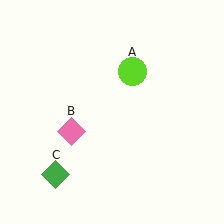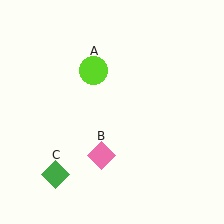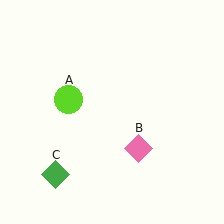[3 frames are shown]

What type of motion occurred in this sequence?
The lime circle (object A), pink diamond (object B) rotated counterclockwise around the center of the scene.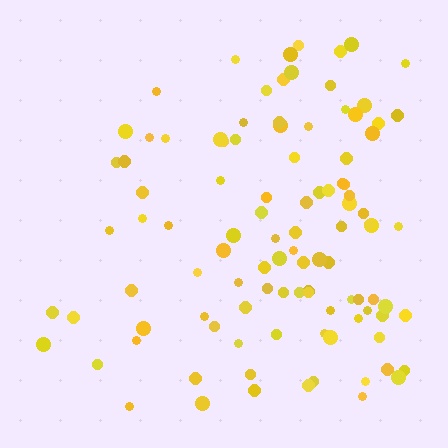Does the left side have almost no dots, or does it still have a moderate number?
Still a moderate number, just noticeably fewer than the right.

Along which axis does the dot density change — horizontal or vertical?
Horizontal.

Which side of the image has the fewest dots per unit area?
The left.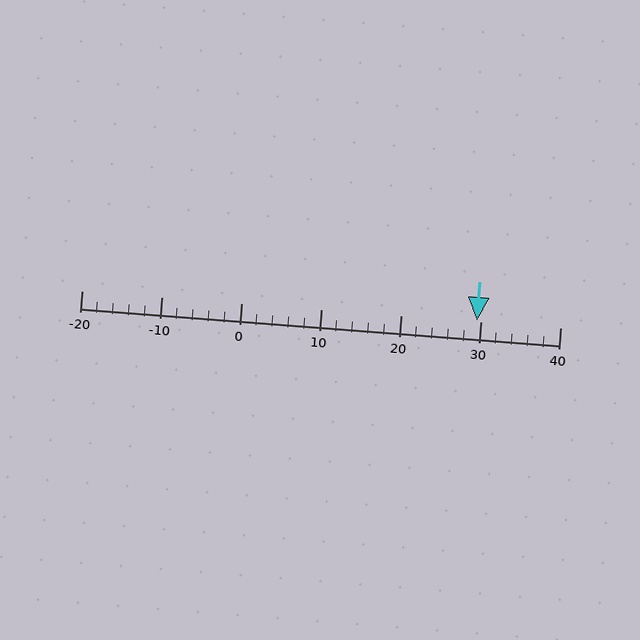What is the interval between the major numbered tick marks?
The major tick marks are spaced 10 units apart.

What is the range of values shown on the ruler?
The ruler shows values from -20 to 40.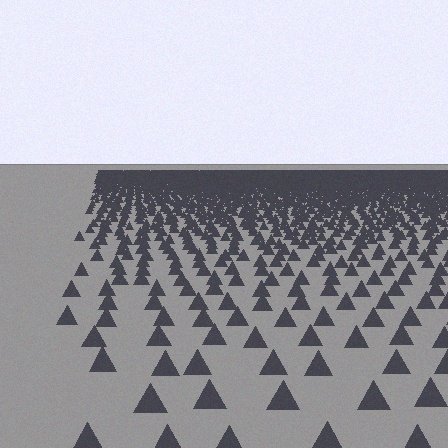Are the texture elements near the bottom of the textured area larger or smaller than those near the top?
Larger. Near the bottom, elements are closer to the viewer and appear at a bigger on-screen size.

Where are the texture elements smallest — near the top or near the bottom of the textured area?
Near the top.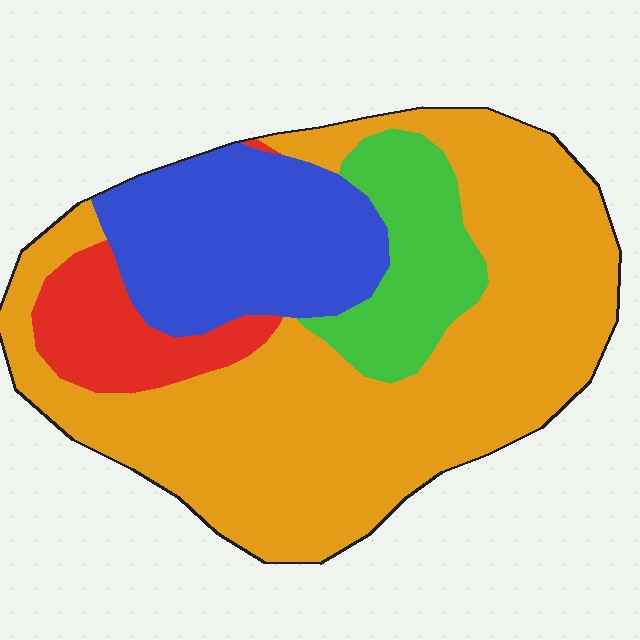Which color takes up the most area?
Orange, at roughly 60%.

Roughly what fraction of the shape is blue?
Blue covers roughly 20% of the shape.